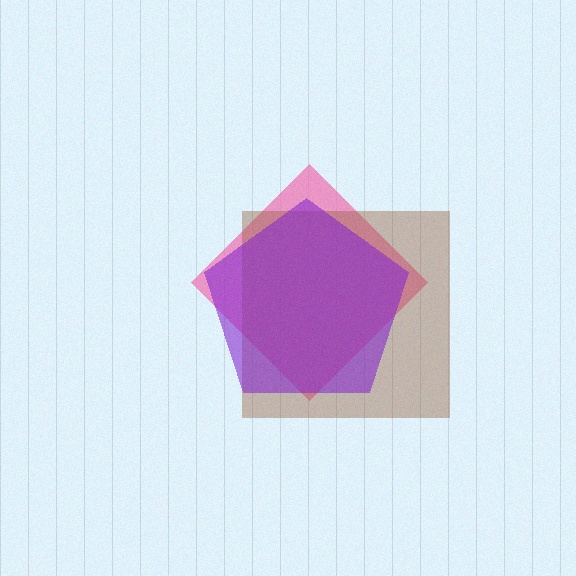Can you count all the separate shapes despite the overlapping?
Yes, there are 3 separate shapes.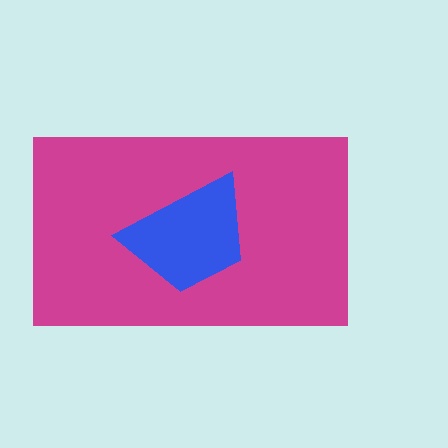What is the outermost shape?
The magenta rectangle.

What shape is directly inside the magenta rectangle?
The blue trapezoid.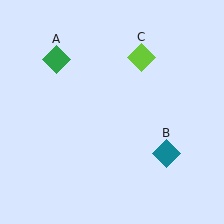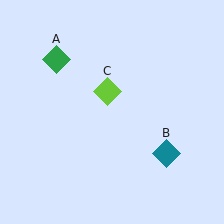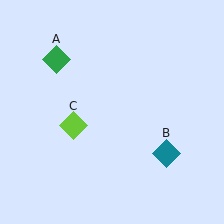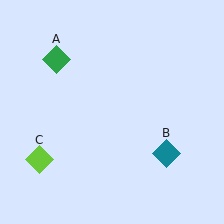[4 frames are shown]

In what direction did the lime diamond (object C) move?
The lime diamond (object C) moved down and to the left.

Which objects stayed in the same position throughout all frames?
Green diamond (object A) and teal diamond (object B) remained stationary.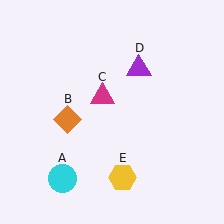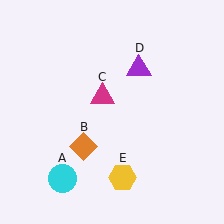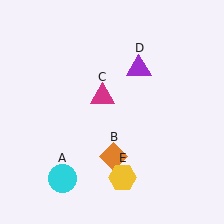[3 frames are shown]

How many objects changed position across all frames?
1 object changed position: orange diamond (object B).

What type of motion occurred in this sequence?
The orange diamond (object B) rotated counterclockwise around the center of the scene.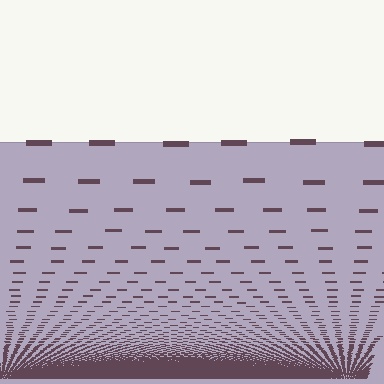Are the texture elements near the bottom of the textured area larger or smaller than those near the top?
Smaller. The gradient is inverted — elements near the bottom are smaller and denser.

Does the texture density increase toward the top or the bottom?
Density increases toward the bottom.